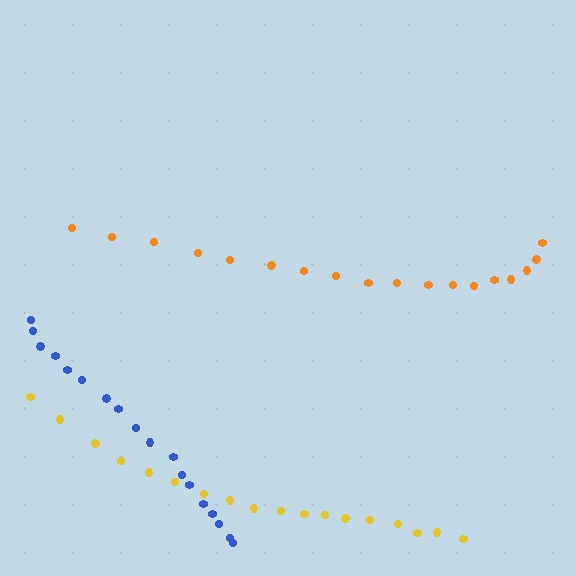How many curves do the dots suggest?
There are 3 distinct paths.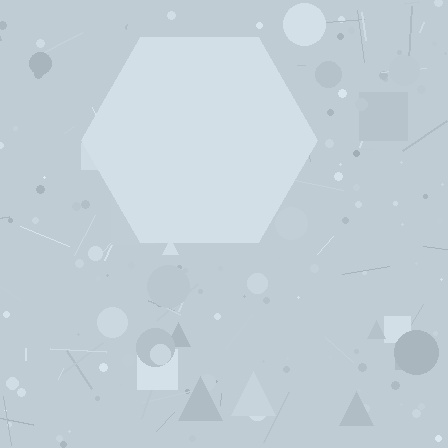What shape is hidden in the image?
A hexagon is hidden in the image.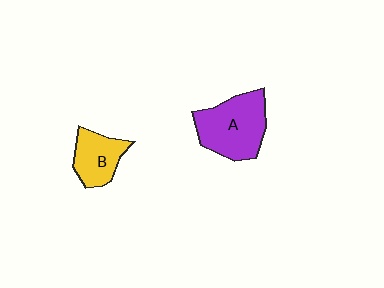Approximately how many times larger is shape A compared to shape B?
Approximately 1.7 times.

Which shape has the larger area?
Shape A (purple).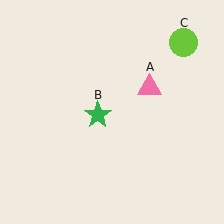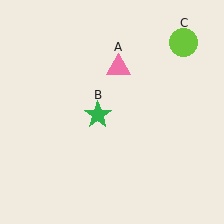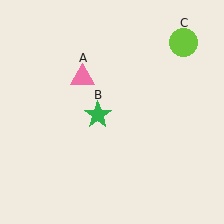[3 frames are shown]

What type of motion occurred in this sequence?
The pink triangle (object A) rotated counterclockwise around the center of the scene.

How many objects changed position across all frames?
1 object changed position: pink triangle (object A).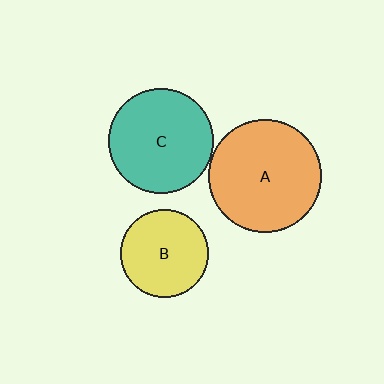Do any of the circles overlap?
No, none of the circles overlap.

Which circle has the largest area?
Circle A (orange).